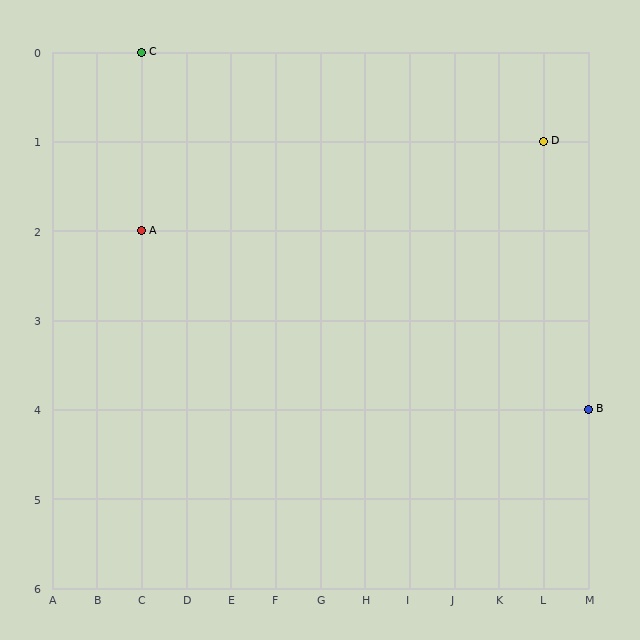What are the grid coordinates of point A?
Point A is at grid coordinates (C, 2).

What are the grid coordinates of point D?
Point D is at grid coordinates (L, 1).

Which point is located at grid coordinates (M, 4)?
Point B is at (M, 4).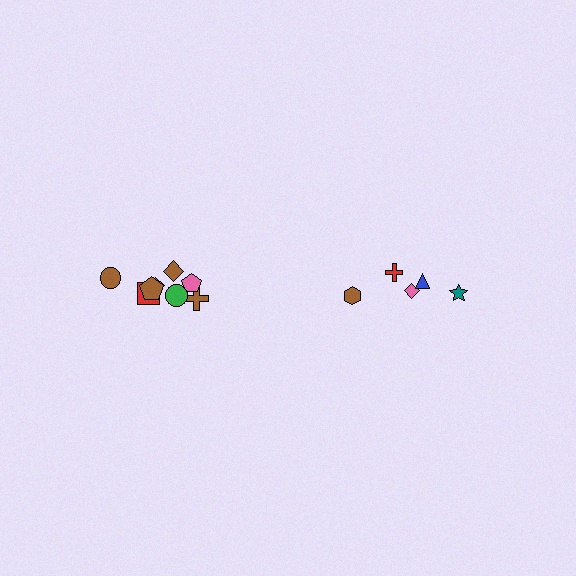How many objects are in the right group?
There are 5 objects.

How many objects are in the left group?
There are 8 objects.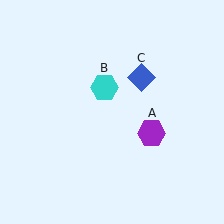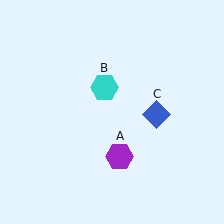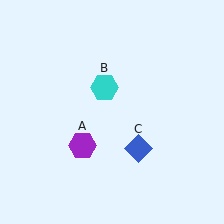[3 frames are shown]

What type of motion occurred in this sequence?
The purple hexagon (object A), blue diamond (object C) rotated clockwise around the center of the scene.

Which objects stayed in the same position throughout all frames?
Cyan hexagon (object B) remained stationary.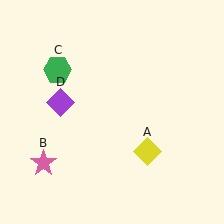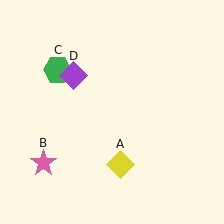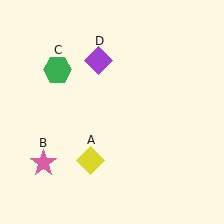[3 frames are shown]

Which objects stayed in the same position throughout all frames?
Pink star (object B) and green hexagon (object C) remained stationary.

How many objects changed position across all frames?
2 objects changed position: yellow diamond (object A), purple diamond (object D).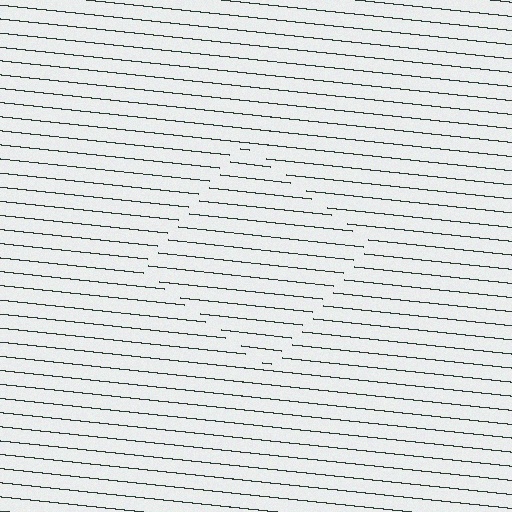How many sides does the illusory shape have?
4 sides — the line-ends trace a square.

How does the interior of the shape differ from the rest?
The interior of the shape contains the same grating, shifted by half a period — the contour is defined by the phase discontinuity where line-ends from the inner and outer gratings abut.